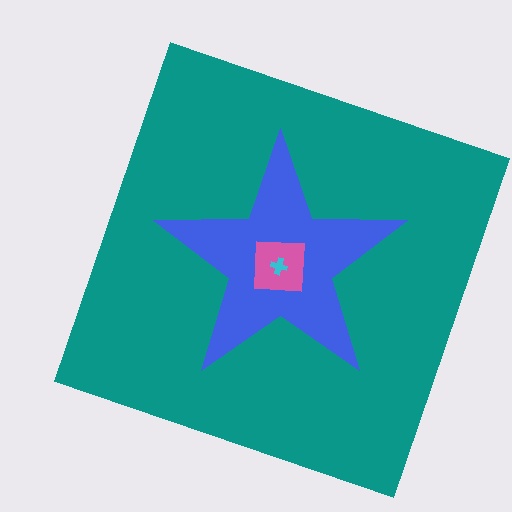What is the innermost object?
The cyan cross.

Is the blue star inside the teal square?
Yes.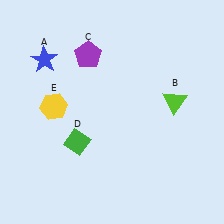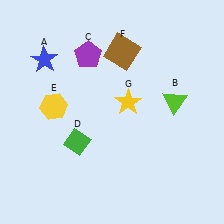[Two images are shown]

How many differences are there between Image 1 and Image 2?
There are 2 differences between the two images.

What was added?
A brown square (F), a yellow star (G) were added in Image 2.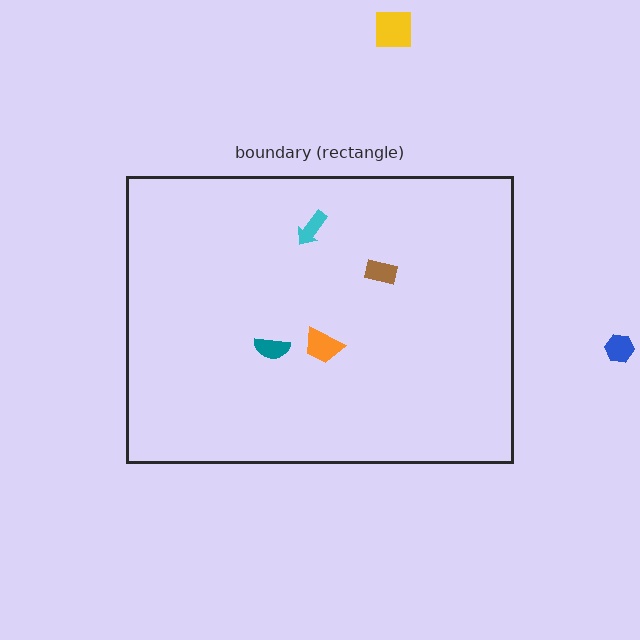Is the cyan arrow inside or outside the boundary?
Inside.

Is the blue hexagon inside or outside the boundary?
Outside.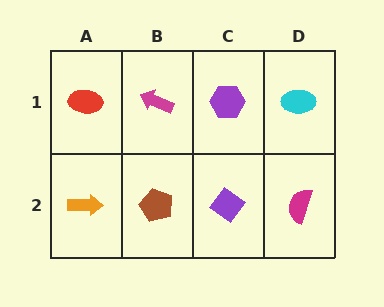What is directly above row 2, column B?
A magenta arrow.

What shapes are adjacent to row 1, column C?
A purple diamond (row 2, column C), a magenta arrow (row 1, column B), a cyan ellipse (row 1, column D).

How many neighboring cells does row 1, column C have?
3.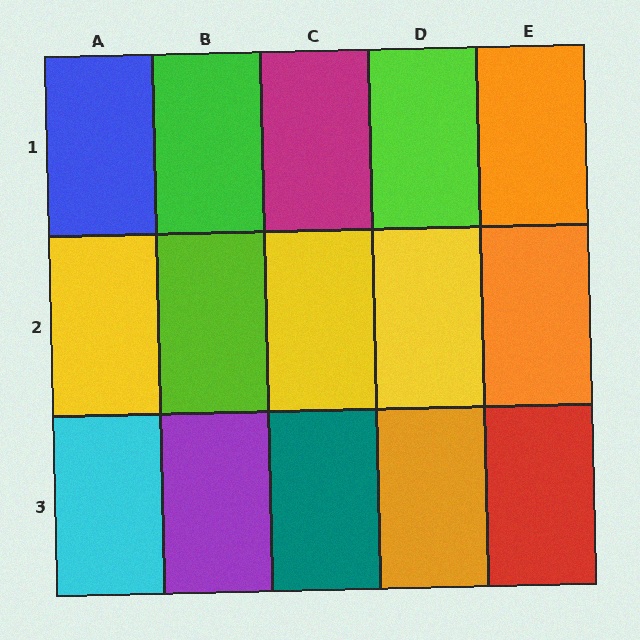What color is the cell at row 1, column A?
Blue.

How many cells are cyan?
1 cell is cyan.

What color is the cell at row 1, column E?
Orange.